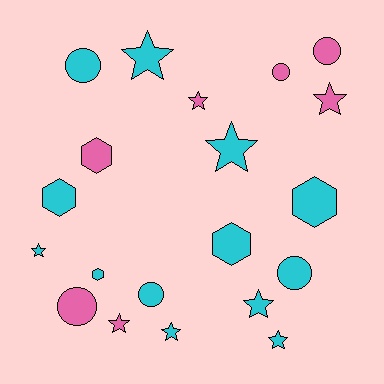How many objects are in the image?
There are 20 objects.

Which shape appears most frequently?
Star, with 9 objects.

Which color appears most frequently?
Cyan, with 13 objects.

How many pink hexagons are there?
There is 1 pink hexagon.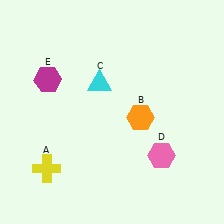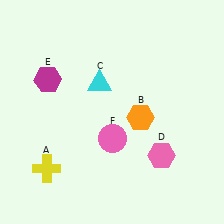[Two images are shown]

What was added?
A pink circle (F) was added in Image 2.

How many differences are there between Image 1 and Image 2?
There is 1 difference between the two images.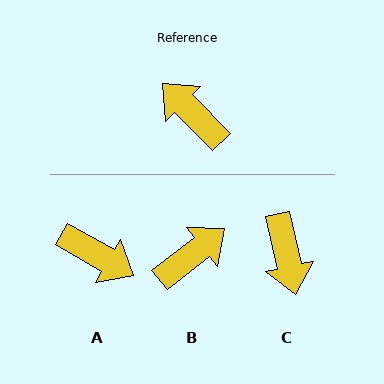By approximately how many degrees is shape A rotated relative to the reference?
Approximately 165 degrees clockwise.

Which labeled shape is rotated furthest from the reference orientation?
A, about 165 degrees away.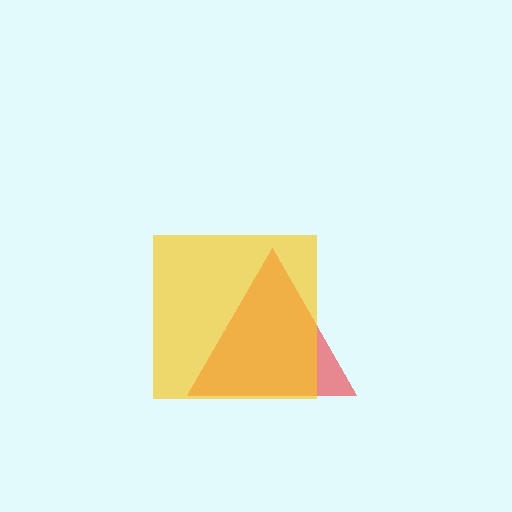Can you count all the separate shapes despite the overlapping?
Yes, there are 2 separate shapes.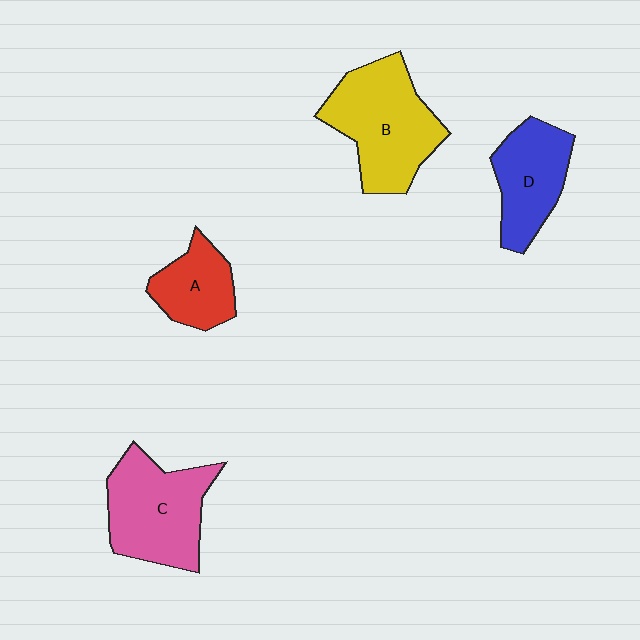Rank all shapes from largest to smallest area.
From largest to smallest: B (yellow), C (pink), D (blue), A (red).